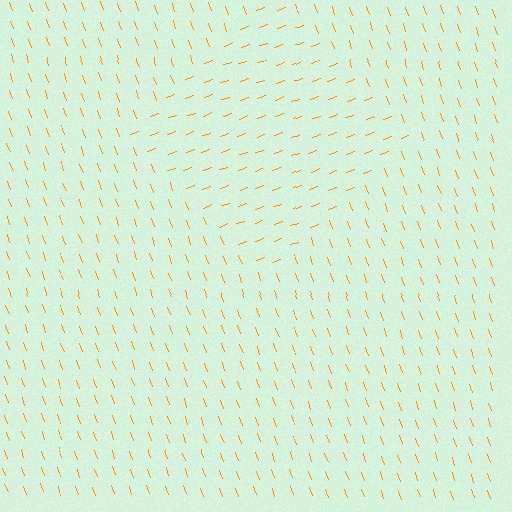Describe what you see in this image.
The image is filled with small orange line segments. A diamond region in the image has lines oriented differently from the surrounding lines, creating a visible texture boundary.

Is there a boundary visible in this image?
Yes, there is a texture boundary formed by a change in line orientation.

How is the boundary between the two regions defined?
The boundary is defined purely by a change in line orientation (approximately 90 degrees difference). All lines are the same color and thickness.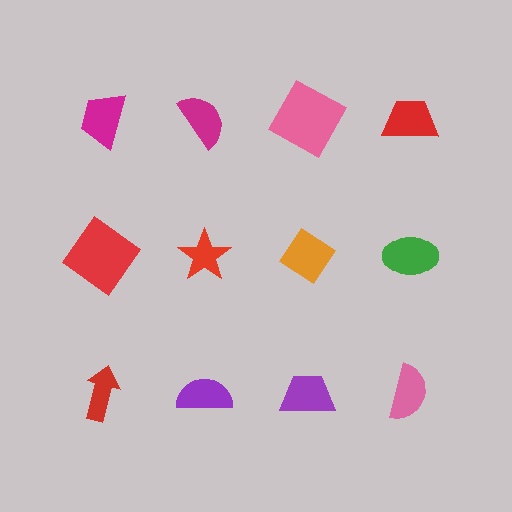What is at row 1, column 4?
A red trapezoid.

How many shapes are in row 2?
4 shapes.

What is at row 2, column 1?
A red diamond.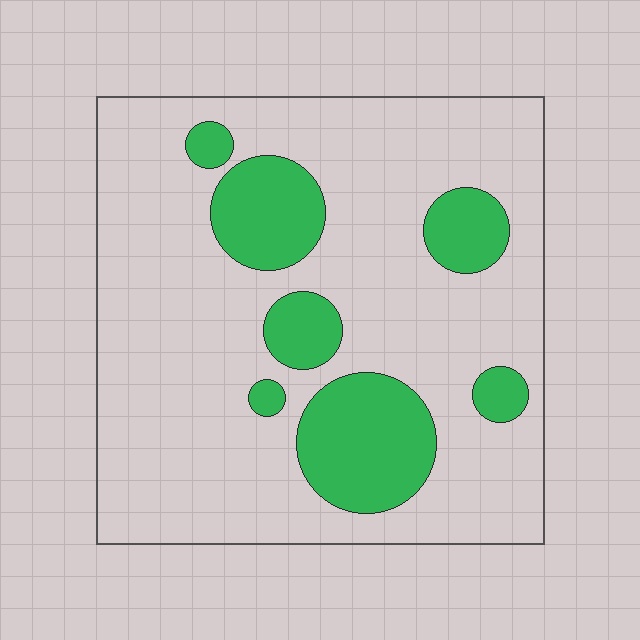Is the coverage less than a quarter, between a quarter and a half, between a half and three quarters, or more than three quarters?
Less than a quarter.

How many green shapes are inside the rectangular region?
7.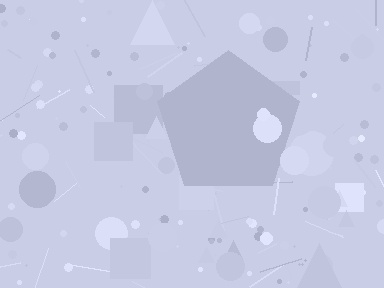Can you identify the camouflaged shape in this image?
The camouflaged shape is a pentagon.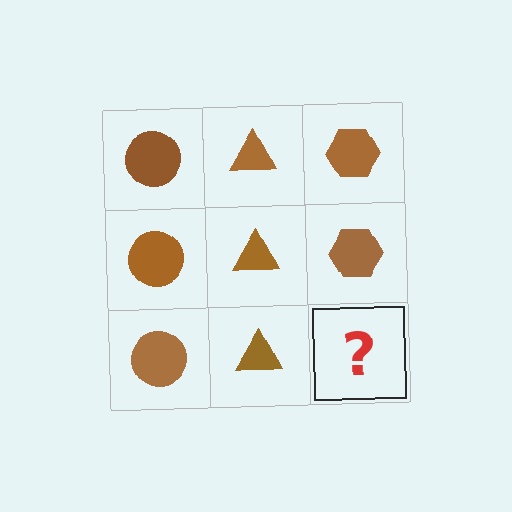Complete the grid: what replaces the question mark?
The question mark should be replaced with a brown hexagon.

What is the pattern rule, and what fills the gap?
The rule is that each column has a consistent shape. The gap should be filled with a brown hexagon.